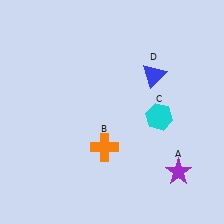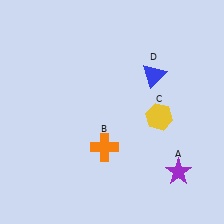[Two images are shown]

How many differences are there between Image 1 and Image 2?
There is 1 difference between the two images.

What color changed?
The hexagon (C) changed from cyan in Image 1 to yellow in Image 2.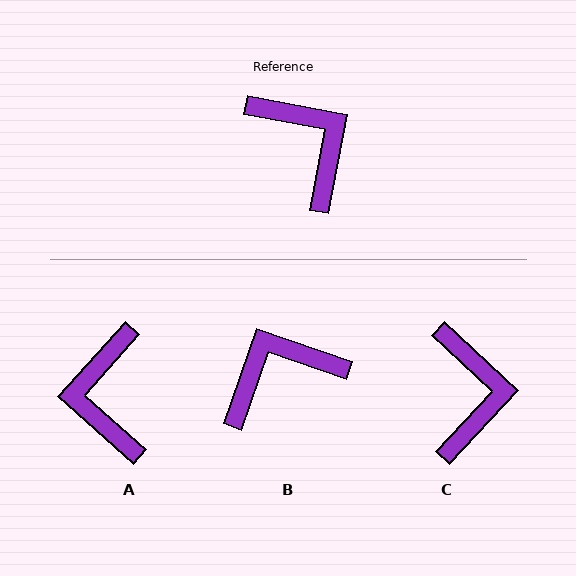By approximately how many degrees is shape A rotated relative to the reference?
Approximately 149 degrees counter-clockwise.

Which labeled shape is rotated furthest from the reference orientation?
A, about 149 degrees away.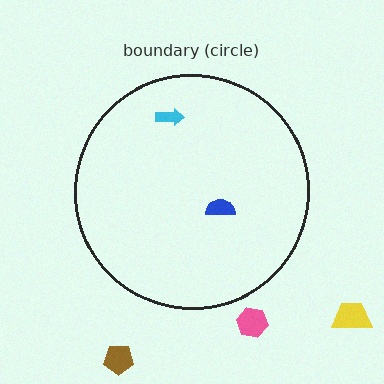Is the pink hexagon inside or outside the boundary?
Outside.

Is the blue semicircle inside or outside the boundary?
Inside.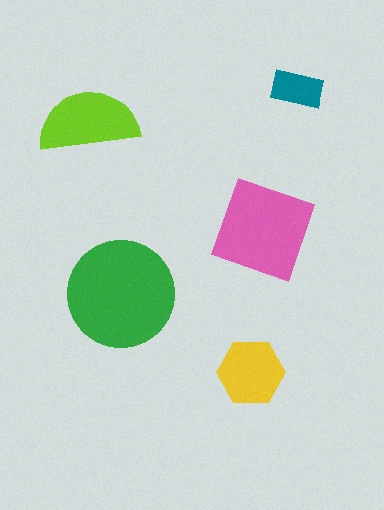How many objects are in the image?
There are 5 objects in the image.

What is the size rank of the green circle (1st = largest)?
1st.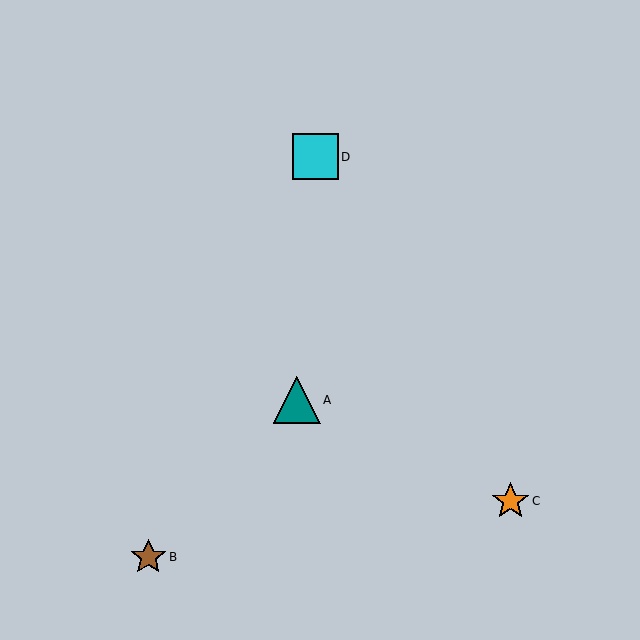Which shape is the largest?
The teal triangle (labeled A) is the largest.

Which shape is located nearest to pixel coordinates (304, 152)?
The cyan square (labeled D) at (315, 157) is nearest to that location.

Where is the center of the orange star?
The center of the orange star is at (510, 501).